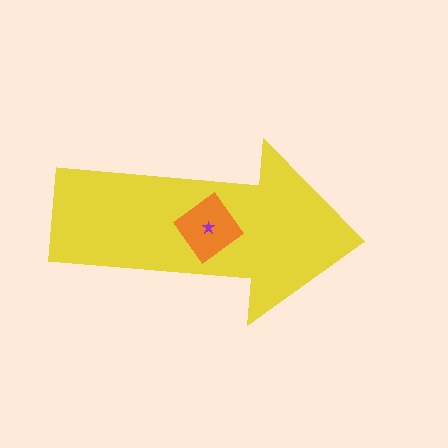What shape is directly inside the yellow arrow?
The orange diamond.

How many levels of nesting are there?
3.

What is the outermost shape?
The yellow arrow.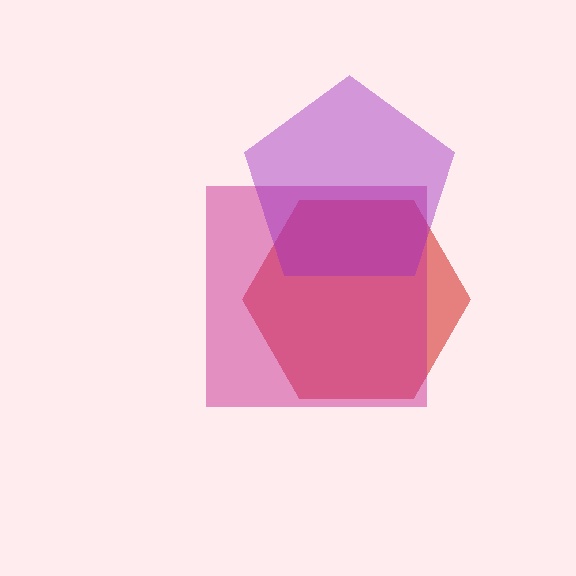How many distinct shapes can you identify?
There are 3 distinct shapes: a red hexagon, a magenta square, a purple pentagon.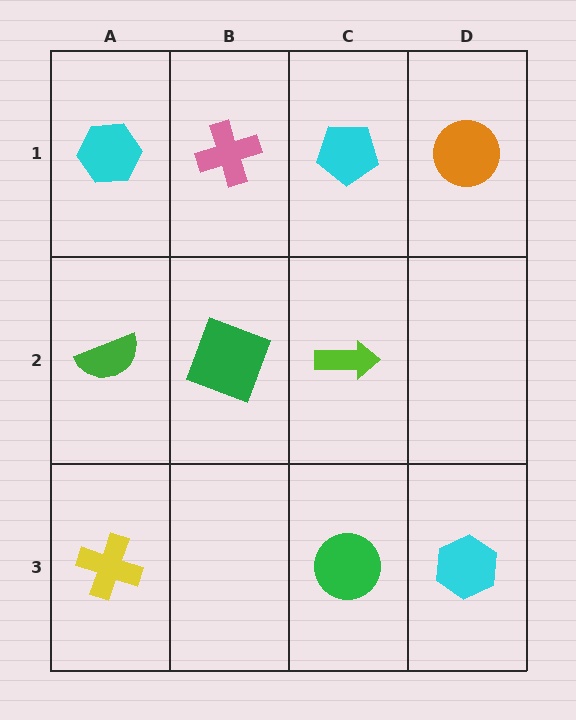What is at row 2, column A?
A green semicircle.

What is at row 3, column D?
A cyan hexagon.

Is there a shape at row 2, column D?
No, that cell is empty.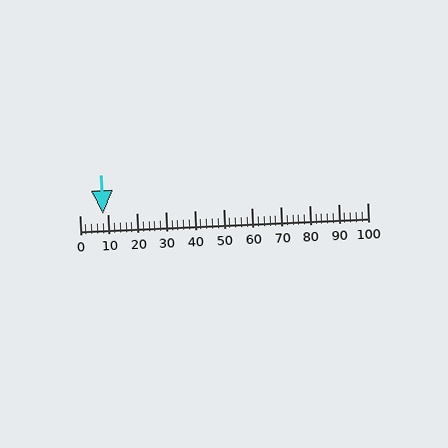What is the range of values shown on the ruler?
The ruler shows values from 0 to 100.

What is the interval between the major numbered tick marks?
The major tick marks are spaced 10 units apart.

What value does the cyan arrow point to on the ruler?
The cyan arrow points to approximately 8.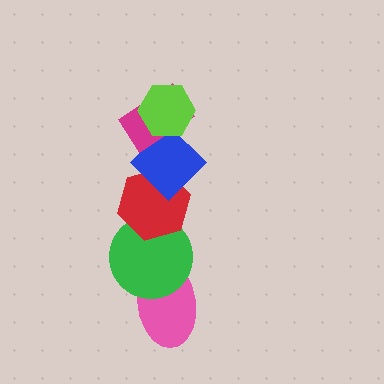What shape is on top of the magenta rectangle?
The lime hexagon is on top of the magenta rectangle.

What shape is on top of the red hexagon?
The blue diamond is on top of the red hexagon.